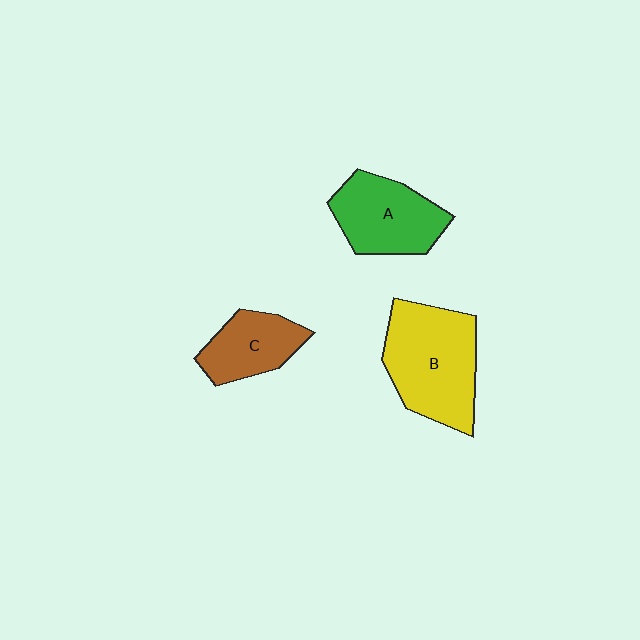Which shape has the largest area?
Shape B (yellow).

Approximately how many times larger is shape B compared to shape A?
Approximately 1.4 times.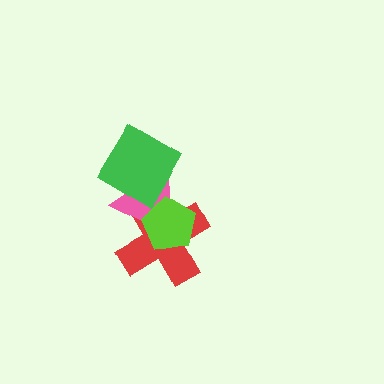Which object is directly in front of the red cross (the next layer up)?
The pink triangle is directly in front of the red cross.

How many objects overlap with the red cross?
2 objects overlap with the red cross.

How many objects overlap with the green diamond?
1 object overlaps with the green diamond.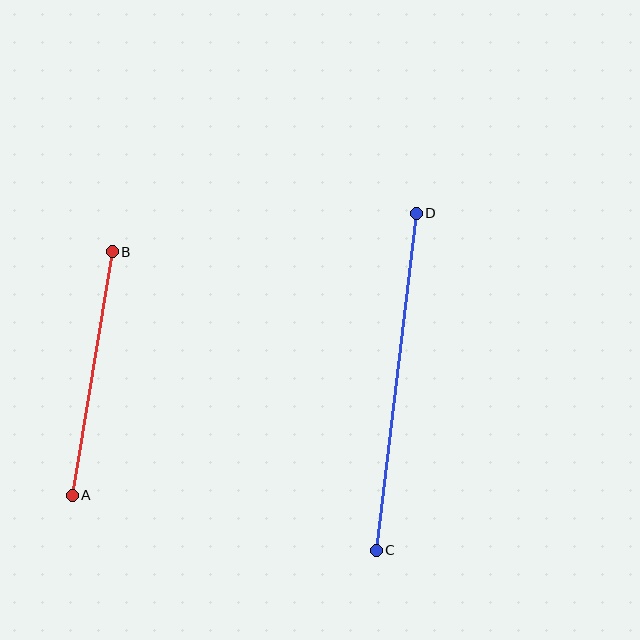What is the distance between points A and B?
The distance is approximately 246 pixels.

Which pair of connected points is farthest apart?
Points C and D are farthest apart.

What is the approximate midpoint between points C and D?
The midpoint is at approximately (396, 382) pixels.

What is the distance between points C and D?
The distance is approximately 339 pixels.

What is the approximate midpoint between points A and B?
The midpoint is at approximately (92, 373) pixels.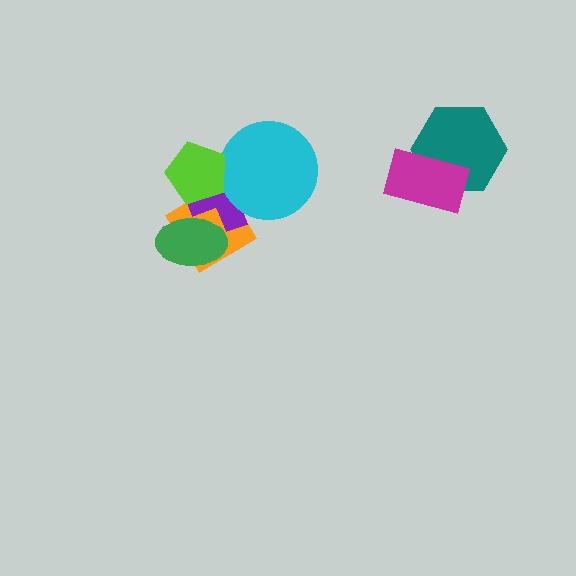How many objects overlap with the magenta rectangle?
1 object overlaps with the magenta rectangle.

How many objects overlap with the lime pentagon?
3 objects overlap with the lime pentagon.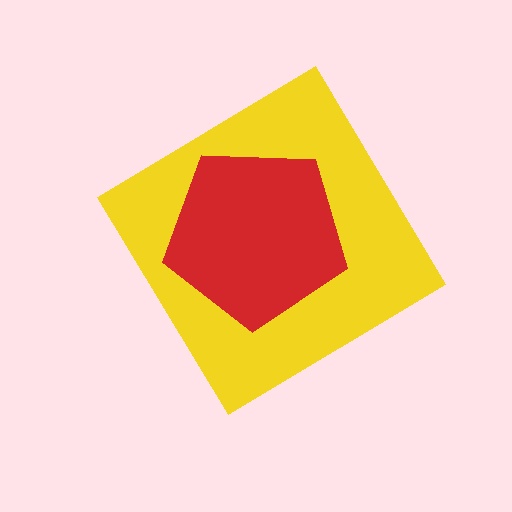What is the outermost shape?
The yellow diamond.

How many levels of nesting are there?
2.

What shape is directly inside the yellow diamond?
The red pentagon.